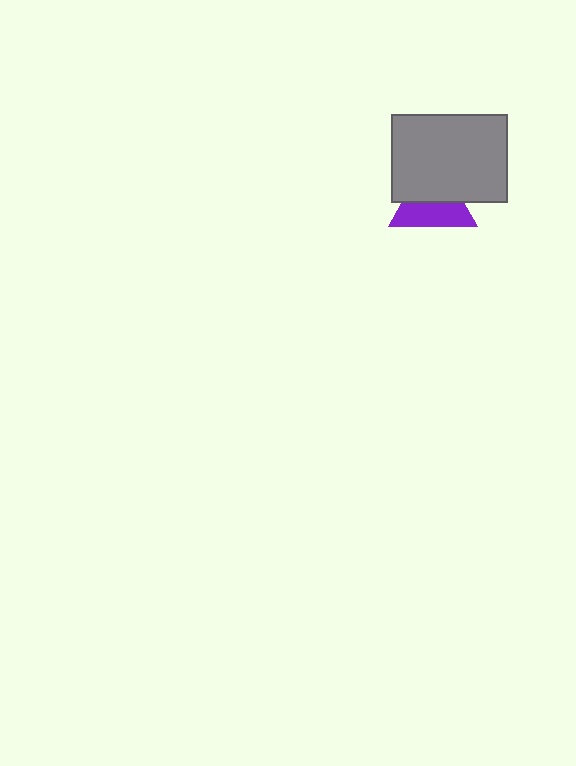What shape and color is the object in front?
The object in front is a gray rectangle.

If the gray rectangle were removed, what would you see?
You would see the complete purple triangle.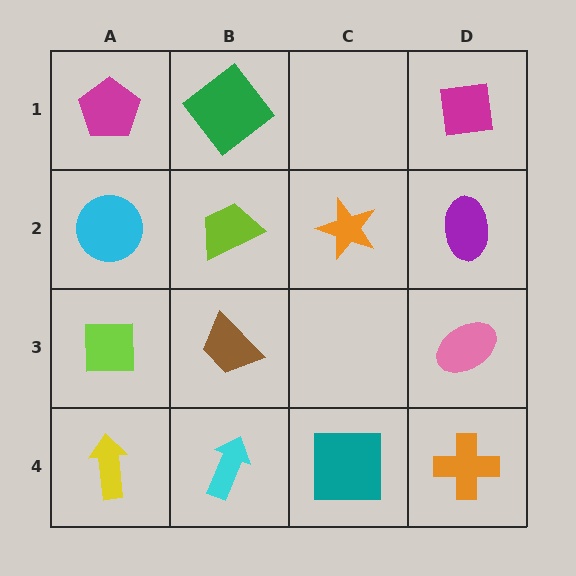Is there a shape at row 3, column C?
No, that cell is empty.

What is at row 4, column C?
A teal square.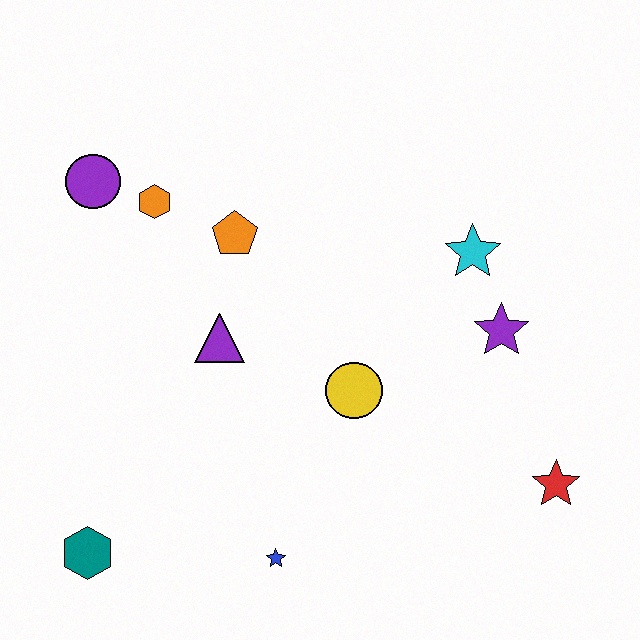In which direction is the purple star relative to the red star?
The purple star is above the red star.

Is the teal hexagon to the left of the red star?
Yes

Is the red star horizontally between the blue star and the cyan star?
No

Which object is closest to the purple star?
The cyan star is closest to the purple star.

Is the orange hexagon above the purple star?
Yes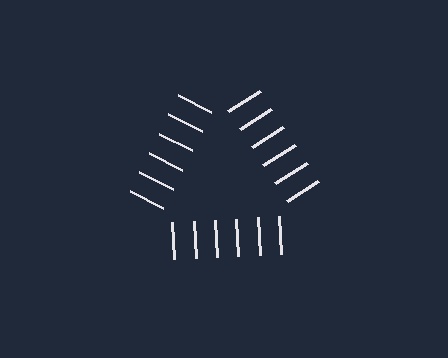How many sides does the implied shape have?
3 sides — the line-ends trace a triangle.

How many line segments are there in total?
18 — 6 along each of the 3 edges.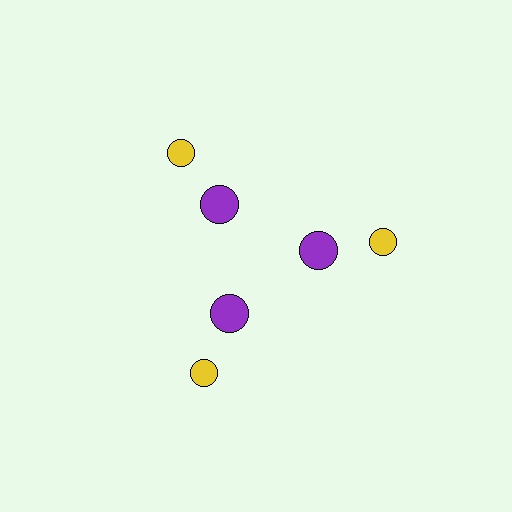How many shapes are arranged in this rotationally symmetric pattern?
There are 6 shapes, arranged in 3 groups of 2.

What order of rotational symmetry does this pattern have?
This pattern has 3-fold rotational symmetry.